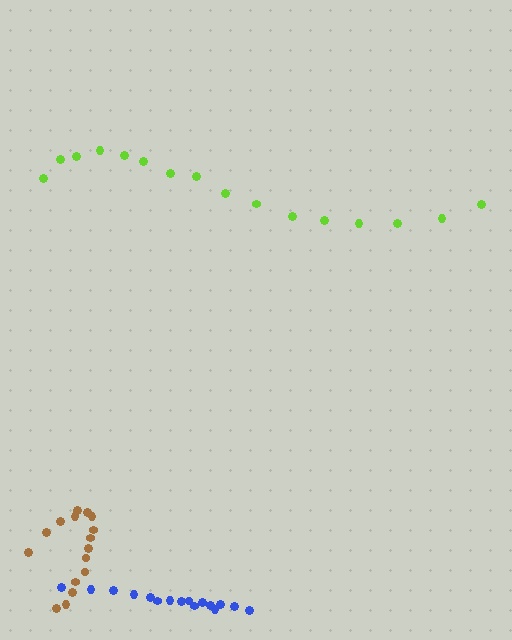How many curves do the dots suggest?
There are 3 distinct paths.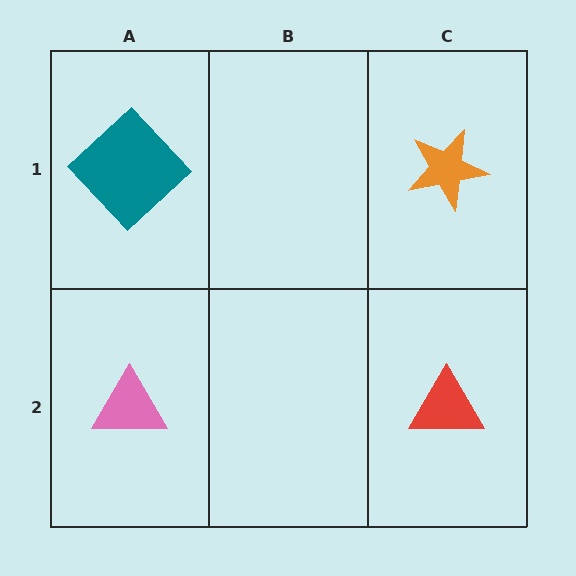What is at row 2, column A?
A pink triangle.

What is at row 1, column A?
A teal diamond.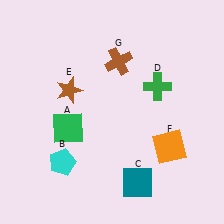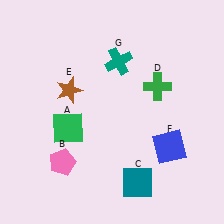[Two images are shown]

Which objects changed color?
B changed from cyan to pink. F changed from orange to blue. G changed from brown to teal.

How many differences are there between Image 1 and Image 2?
There are 3 differences between the two images.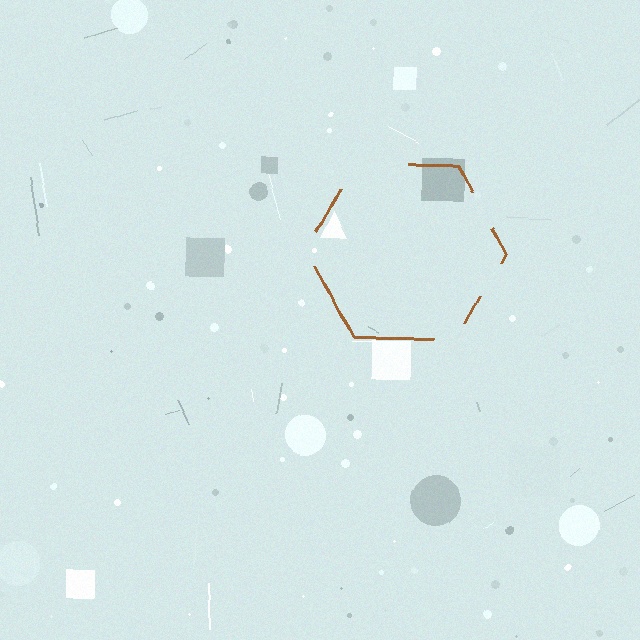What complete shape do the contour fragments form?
The contour fragments form a hexagon.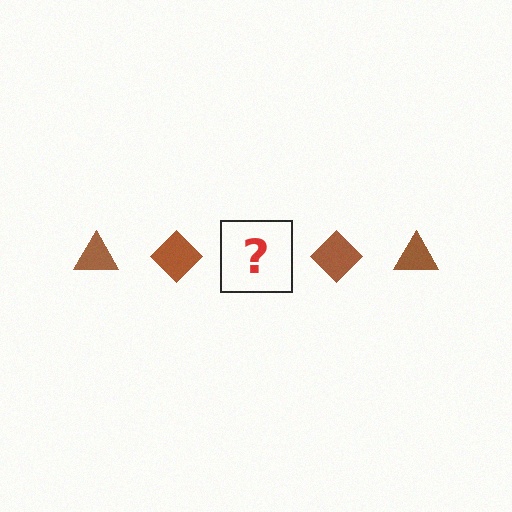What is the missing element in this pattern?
The missing element is a brown triangle.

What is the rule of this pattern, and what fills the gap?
The rule is that the pattern cycles through triangle, diamond shapes in brown. The gap should be filled with a brown triangle.